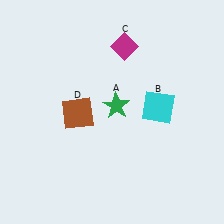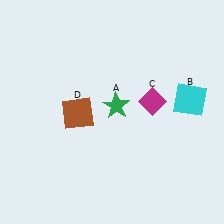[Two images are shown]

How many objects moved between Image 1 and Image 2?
2 objects moved between the two images.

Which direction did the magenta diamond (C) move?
The magenta diamond (C) moved down.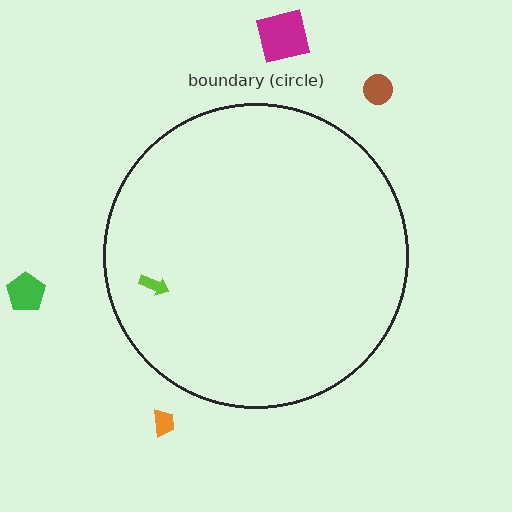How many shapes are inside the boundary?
1 inside, 4 outside.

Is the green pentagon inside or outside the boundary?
Outside.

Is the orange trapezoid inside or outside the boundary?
Outside.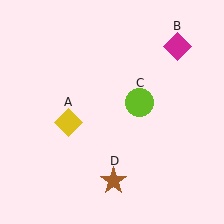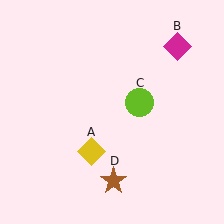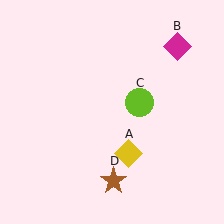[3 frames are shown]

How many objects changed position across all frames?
1 object changed position: yellow diamond (object A).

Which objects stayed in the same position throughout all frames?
Magenta diamond (object B) and lime circle (object C) and brown star (object D) remained stationary.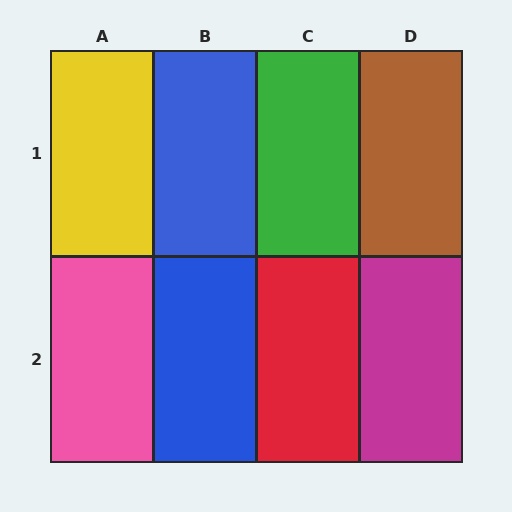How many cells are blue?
2 cells are blue.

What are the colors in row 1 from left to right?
Yellow, blue, green, brown.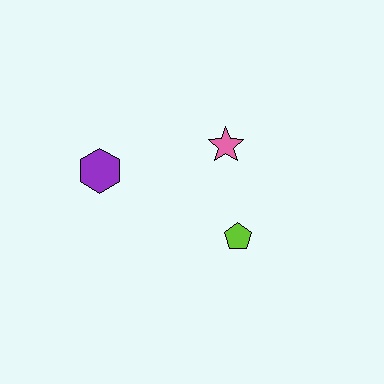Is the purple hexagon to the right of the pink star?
No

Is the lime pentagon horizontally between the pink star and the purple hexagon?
No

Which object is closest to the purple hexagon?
The pink star is closest to the purple hexagon.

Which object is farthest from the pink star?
The purple hexagon is farthest from the pink star.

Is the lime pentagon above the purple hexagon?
No